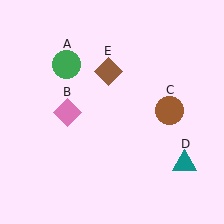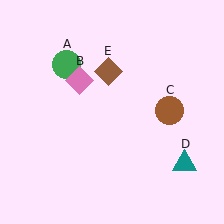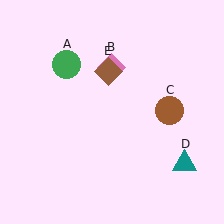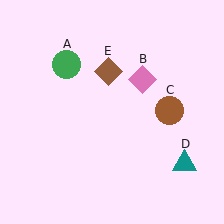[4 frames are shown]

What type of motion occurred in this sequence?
The pink diamond (object B) rotated clockwise around the center of the scene.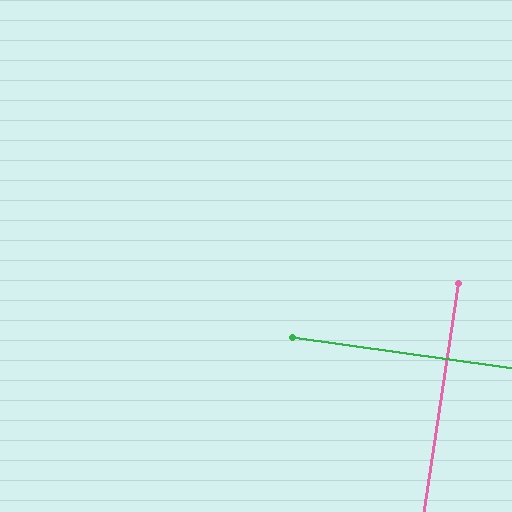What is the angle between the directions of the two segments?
Approximately 90 degrees.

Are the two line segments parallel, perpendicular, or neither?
Perpendicular — they meet at approximately 90°.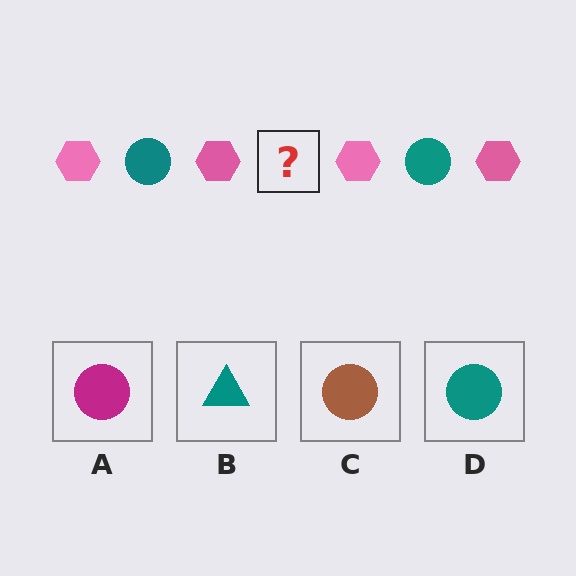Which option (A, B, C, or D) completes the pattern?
D.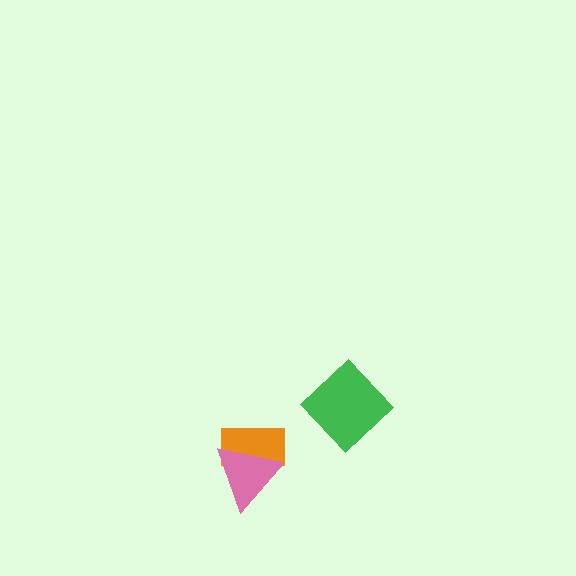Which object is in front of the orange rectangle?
The pink triangle is in front of the orange rectangle.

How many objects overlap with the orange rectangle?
1 object overlaps with the orange rectangle.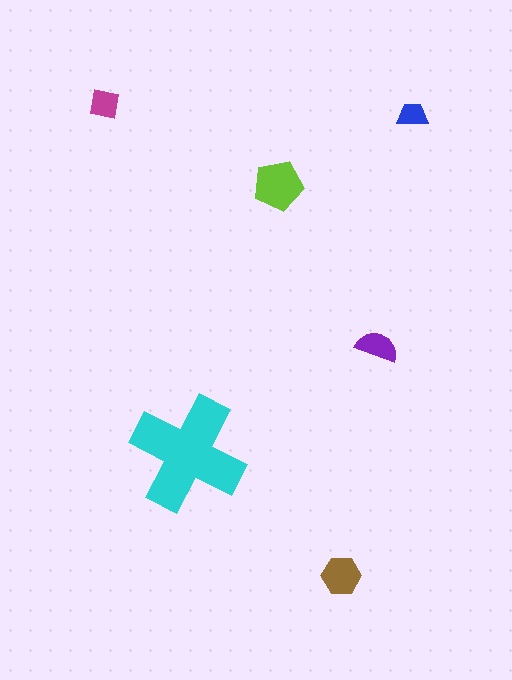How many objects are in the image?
There are 6 objects in the image.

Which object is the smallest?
The blue trapezoid.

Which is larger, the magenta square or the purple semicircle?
The purple semicircle.